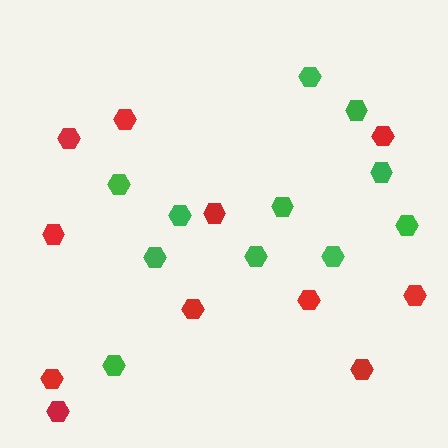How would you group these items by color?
There are 2 groups: one group of red hexagons (11) and one group of green hexagons (11).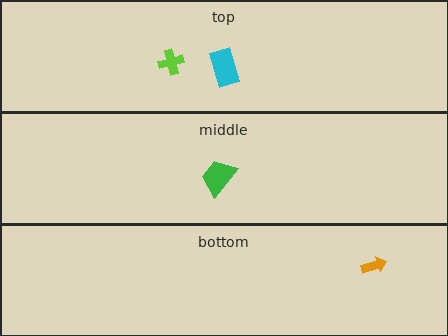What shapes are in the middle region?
The green trapezoid.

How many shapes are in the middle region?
1.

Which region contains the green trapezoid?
The middle region.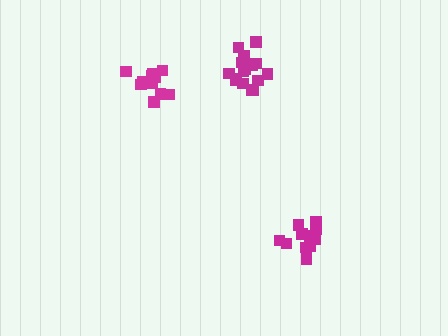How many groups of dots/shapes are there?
There are 3 groups.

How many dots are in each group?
Group 1: 16 dots, Group 2: 12 dots, Group 3: 11 dots (39 total).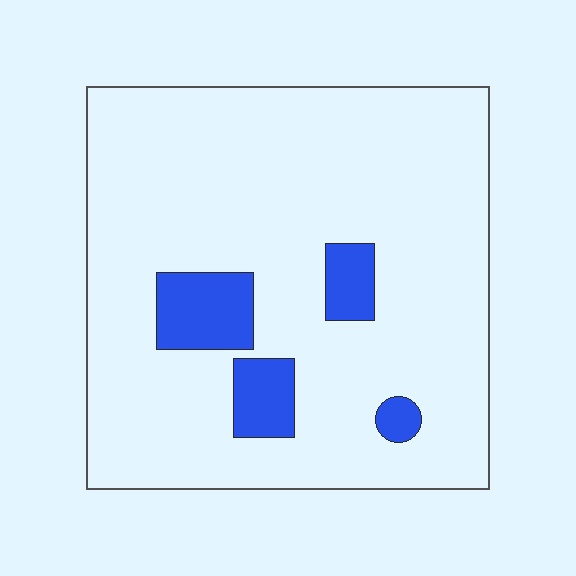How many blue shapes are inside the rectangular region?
4.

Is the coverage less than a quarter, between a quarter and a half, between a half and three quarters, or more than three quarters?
Less than a quarter.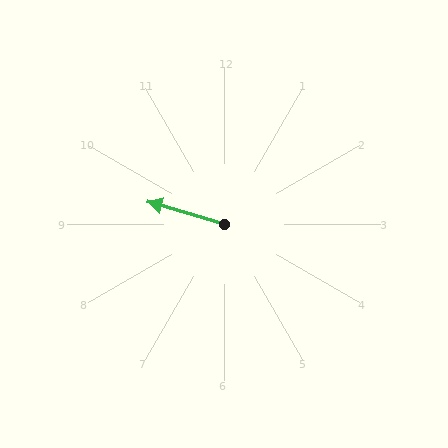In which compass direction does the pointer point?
West.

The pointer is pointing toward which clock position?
Roughly 10 o'clock.